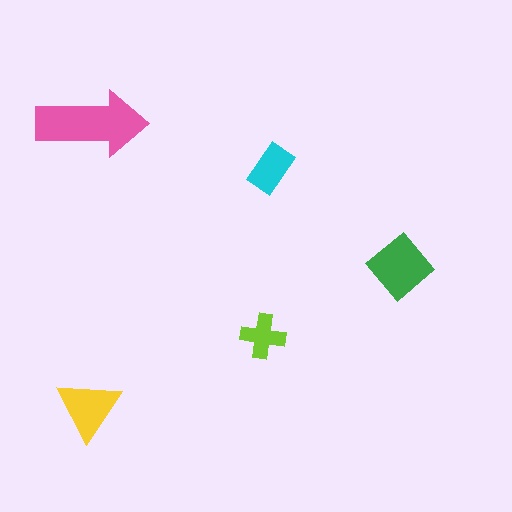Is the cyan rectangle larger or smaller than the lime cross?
Larger.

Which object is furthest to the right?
The green diamond is rightmost.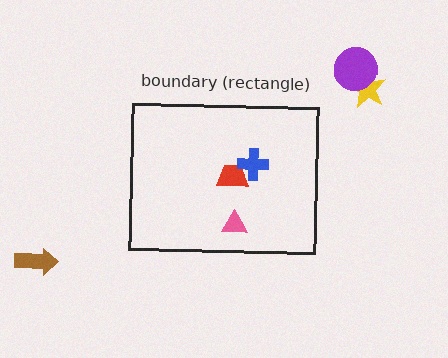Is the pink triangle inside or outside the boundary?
Inside.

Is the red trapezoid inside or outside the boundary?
Inside.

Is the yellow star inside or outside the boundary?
Outside.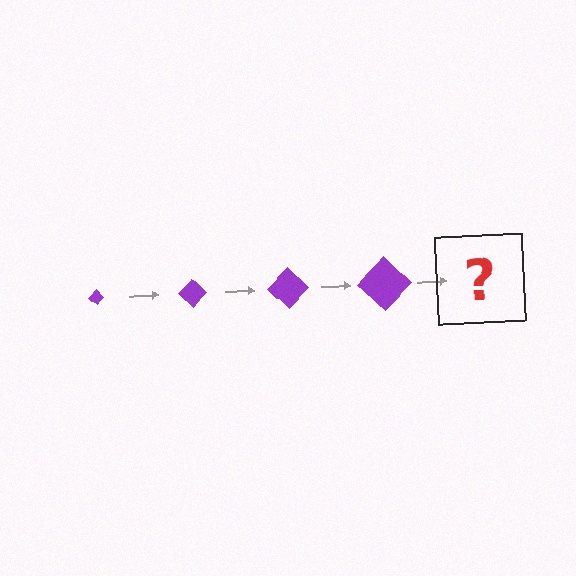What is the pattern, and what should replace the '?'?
The pattern is that the diamond gets progressively larger each step. The '?' should be a purple diamond, larger than the previous one.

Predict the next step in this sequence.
The next step is a purple diamond, larger than the previous one.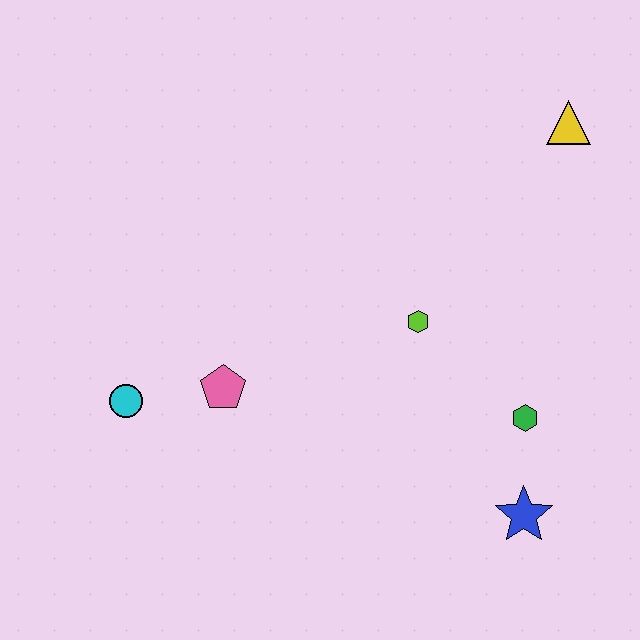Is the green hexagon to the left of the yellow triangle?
Yes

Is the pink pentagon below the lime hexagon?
Yes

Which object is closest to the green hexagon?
The blue star is closest to the green hexagon.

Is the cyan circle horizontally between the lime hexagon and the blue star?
No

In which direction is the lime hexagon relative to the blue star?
The lime hexagon is above the blue star.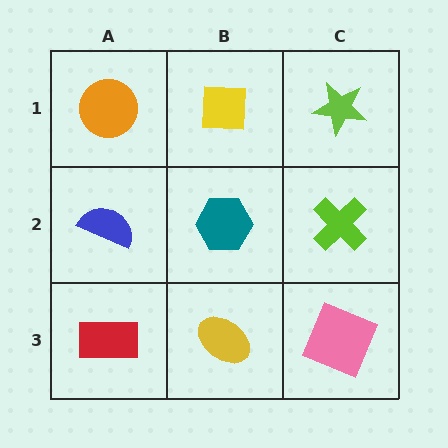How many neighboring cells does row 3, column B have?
3.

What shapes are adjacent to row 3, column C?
A lime cross (row 2, column C), a yellow ellipse (row 3, column B).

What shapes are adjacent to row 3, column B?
A teal hexagon (row 2, column B), a red rectangle (row 3, column A), a pink square (row 3, column C).